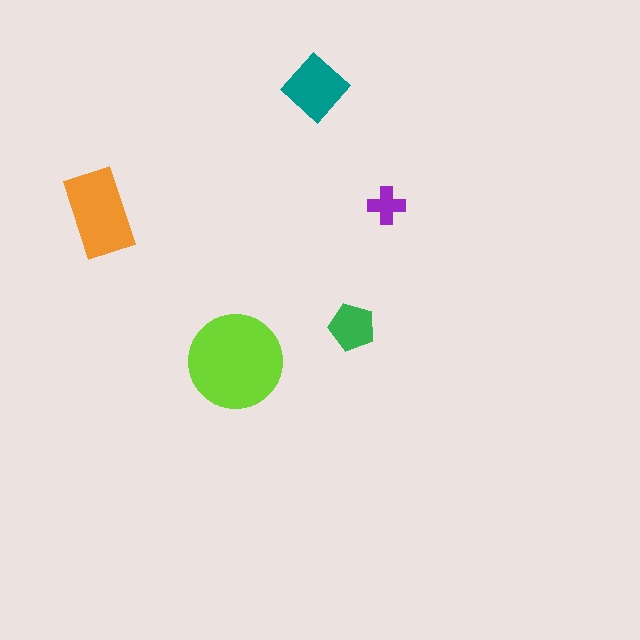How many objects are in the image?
There are 5 objects in the image.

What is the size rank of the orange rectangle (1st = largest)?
2nd.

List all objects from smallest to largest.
The purple cross, the green pentagon, the teal diamond, the orange rectangle, the lime circle.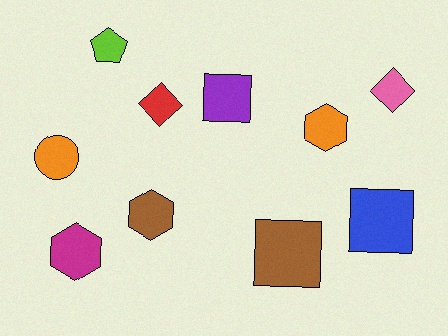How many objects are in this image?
There are 10 objects.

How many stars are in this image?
There are no stars.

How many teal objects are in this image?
There are no teal objects.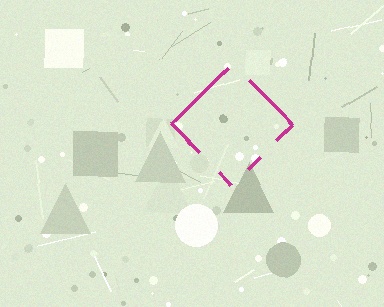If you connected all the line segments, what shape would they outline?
They would outline a diamond.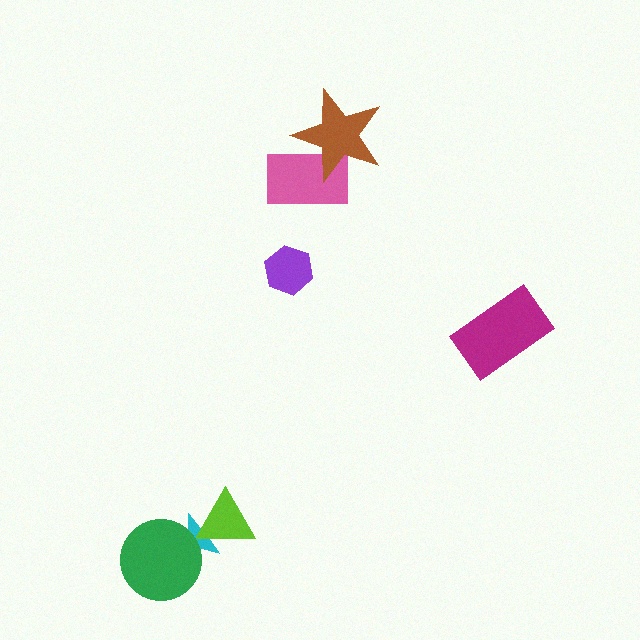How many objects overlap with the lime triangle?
1 object overlaps with the lime triangle.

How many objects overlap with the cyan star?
2 objects overlap with the cyan star.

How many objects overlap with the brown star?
1 object overlaps with the brown star.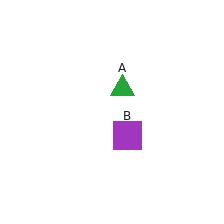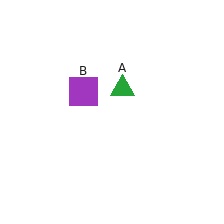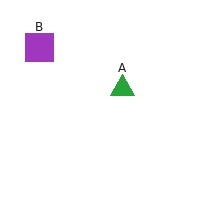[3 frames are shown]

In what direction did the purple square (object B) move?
The purple square (object B) moved up and to the left.